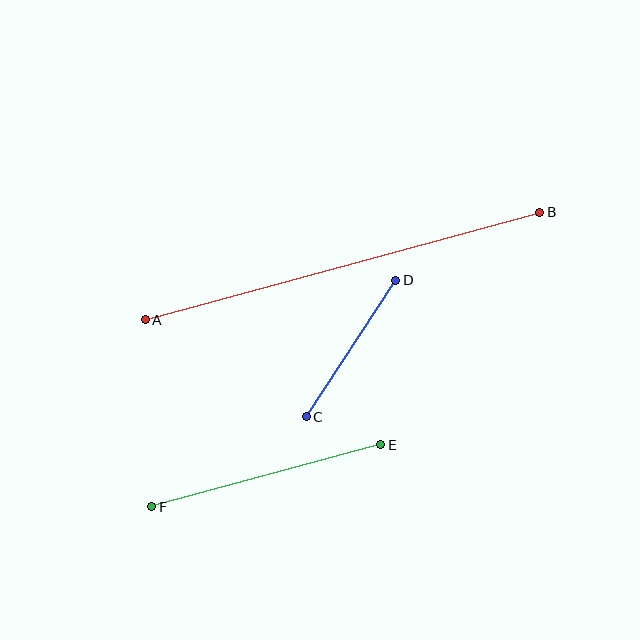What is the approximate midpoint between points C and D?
The midpoint is at approximately (351, 349) pixels.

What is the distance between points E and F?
The distance is approximately 238 pixels.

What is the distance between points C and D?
The distance is approximately 163 pixels.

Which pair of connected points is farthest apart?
Points A and B are farthest apart.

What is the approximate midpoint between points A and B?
The midpoint is at approximately (343, 266) pixels.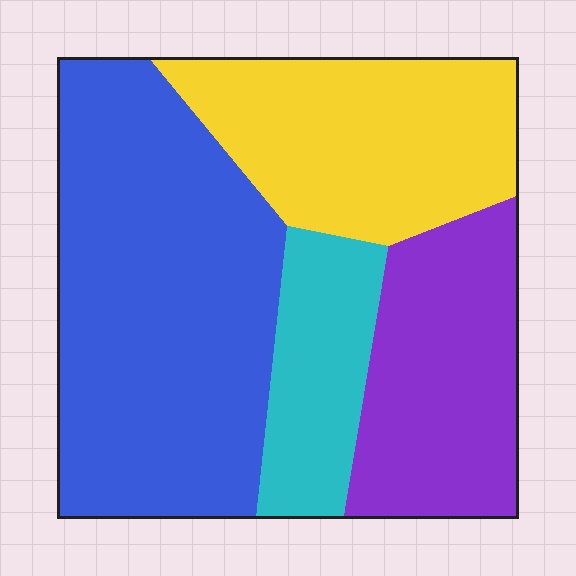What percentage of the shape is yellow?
Yellow takes up about one quarter (1/4) of the shape.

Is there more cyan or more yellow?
Yellow.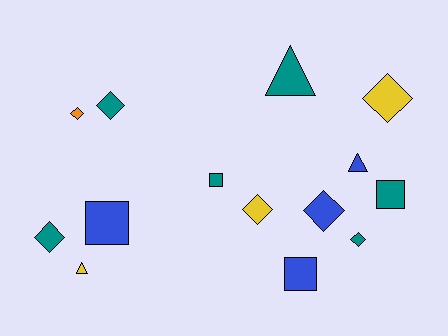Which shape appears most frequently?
Diamond, with 7 objects.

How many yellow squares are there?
There are no yellow squares.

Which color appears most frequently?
Teal, with 6 objects.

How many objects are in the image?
There are 14 objects.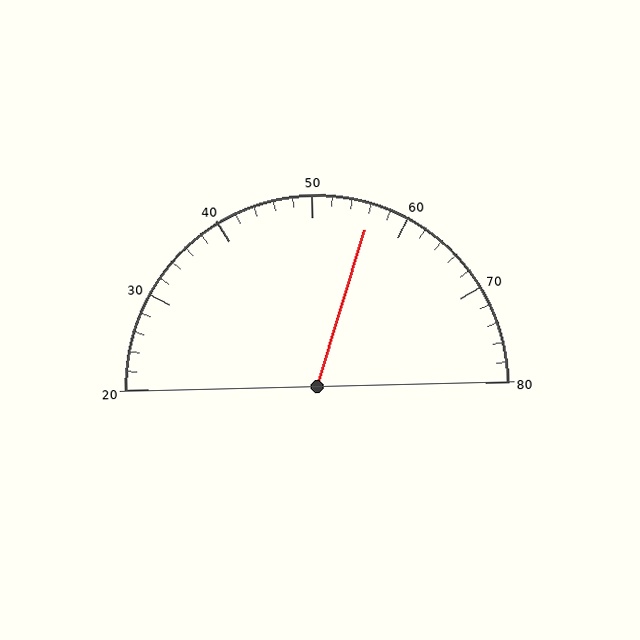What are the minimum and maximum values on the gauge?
The gauge ranges from 20 to 80.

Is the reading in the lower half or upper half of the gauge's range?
The reading is in the upper half of the range (20 to 80).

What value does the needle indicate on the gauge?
The needle indicates approximately 56.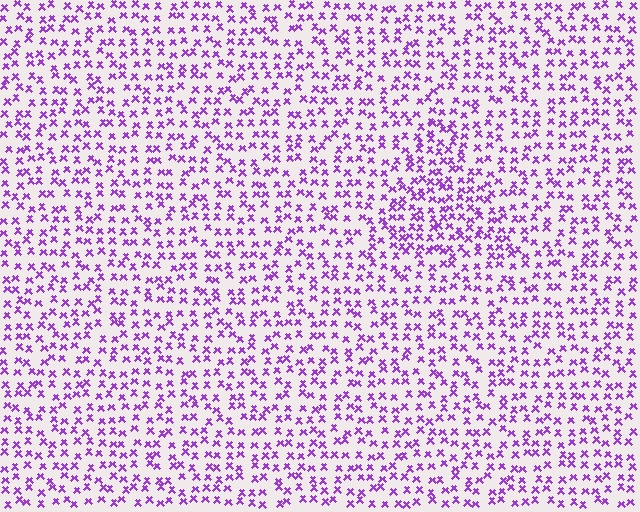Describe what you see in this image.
The image contains small purple elements arranged at two different densities. A triangle-shaped region is visible where the elements are more densely packed than the surrounding area.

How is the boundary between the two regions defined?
The boundary is defined by a change in element density (approximately 1.5x ratio). All elements are the same color, size, and shape.